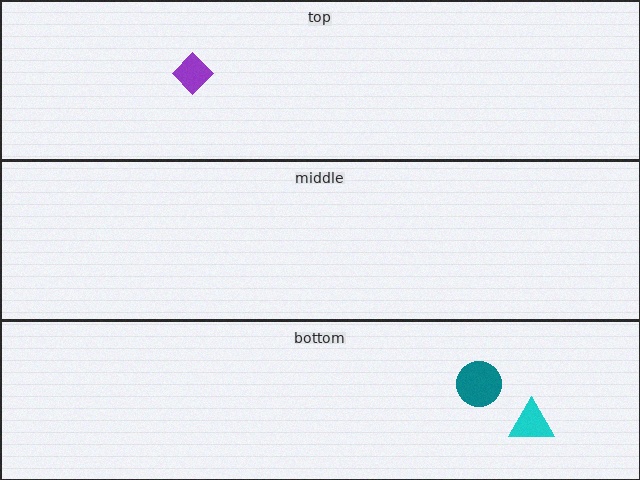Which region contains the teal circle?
The bottom region.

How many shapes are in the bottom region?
2.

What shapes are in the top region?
The purple diamond.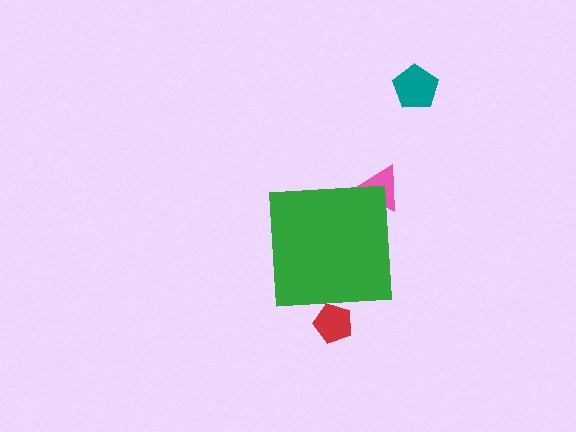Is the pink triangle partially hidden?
Yes, the pink triangle is partially hidden behind the green square.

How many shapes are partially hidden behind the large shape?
2 shapes are partially hidden.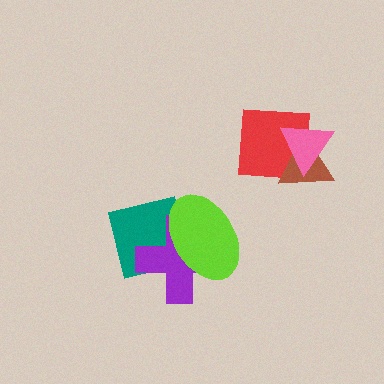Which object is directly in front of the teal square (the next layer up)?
The purple cross is directly in front of the teal square.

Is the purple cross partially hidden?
Yes, it is partially covered by another shape.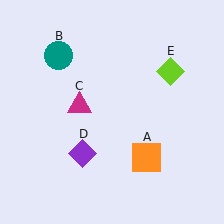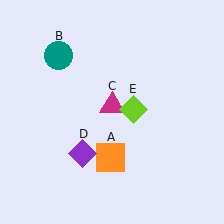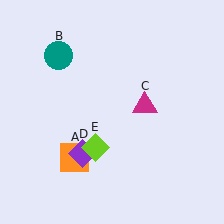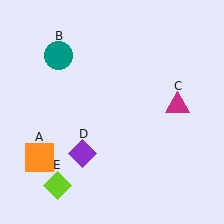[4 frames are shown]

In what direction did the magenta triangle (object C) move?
The magenta triangle (object C) moved right.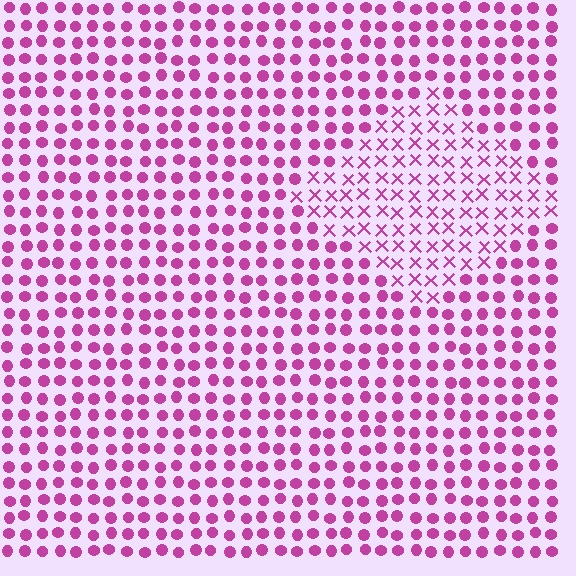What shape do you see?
I see a diamond.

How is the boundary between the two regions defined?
The boundary is defined by a change in element shape: X marks inside vs. circles outside. All elements share the same color and spacing.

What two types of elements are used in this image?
The image uses X marks inside the diamond region and circles outside it.